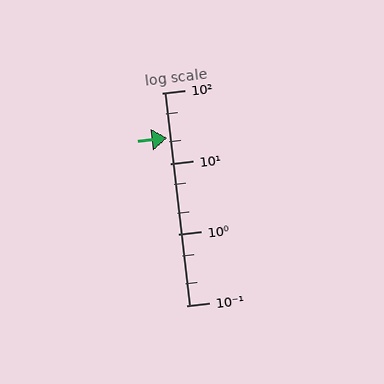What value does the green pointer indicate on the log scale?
The pointer indicates approximately 23.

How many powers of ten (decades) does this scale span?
The scale spans 3 decades, from 0.1 to 100.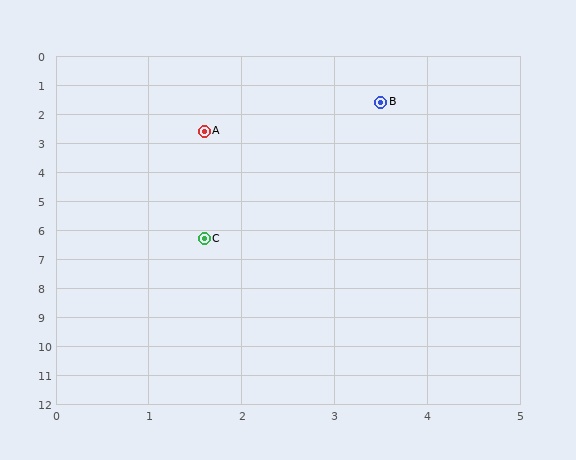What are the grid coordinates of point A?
Point A is at approximately (1.6, 2.6).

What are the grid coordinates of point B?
Point B is at approximately (3.5, 1.6).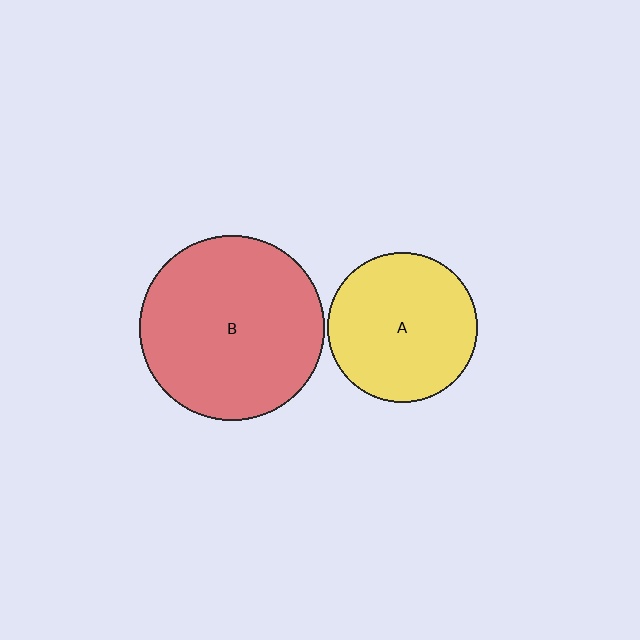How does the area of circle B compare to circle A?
Approximately 1.5 times.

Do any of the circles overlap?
No, none of the circles overlap.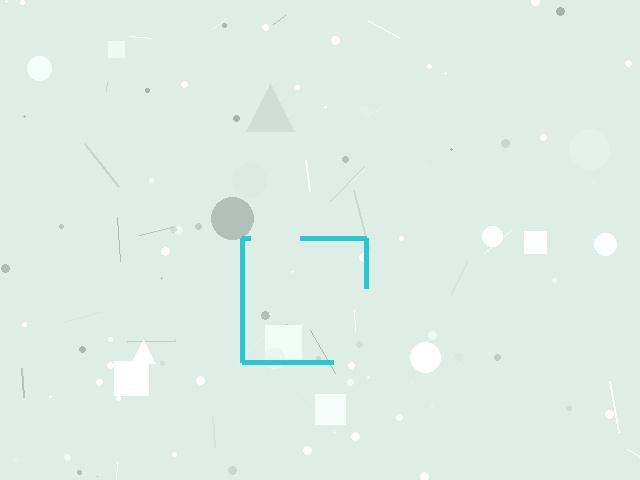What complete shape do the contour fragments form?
The contour fragments form a square.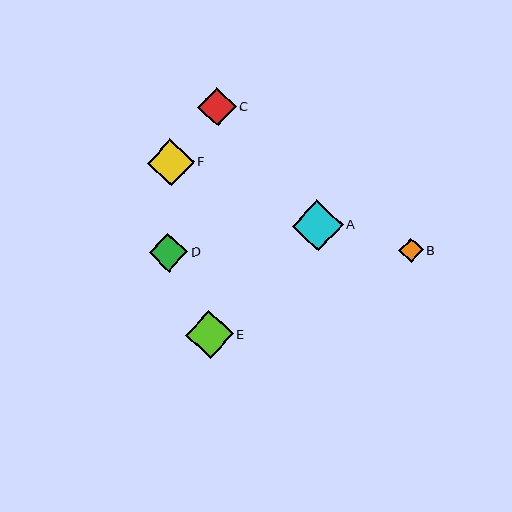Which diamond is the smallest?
Diamond B is the smallest with a size of approximately 24 pixels.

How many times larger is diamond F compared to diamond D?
Diamond F is approximately 1.2 times the size of diamond D.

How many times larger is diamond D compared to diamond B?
Diamond D is approximately 1.6 times the size of diamond B.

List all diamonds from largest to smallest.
From largest to smallest: A, E, F, D, C, B.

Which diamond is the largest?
Diamond A is the largest with a size of approximately 51 pixels.